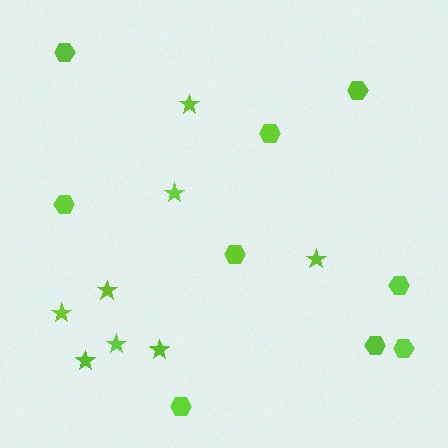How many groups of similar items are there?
There are 2 groups: one group of hexagons (9) and one group of stars (8).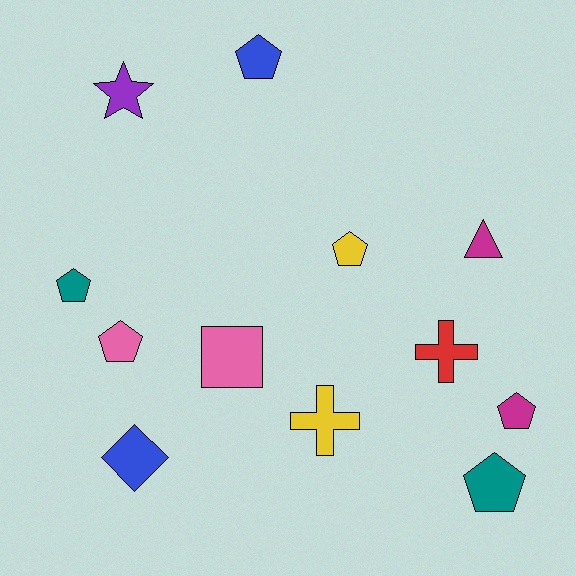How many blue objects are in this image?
There are 2 blue objects.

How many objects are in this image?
There are 12 objects.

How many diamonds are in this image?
There is 1 diamond.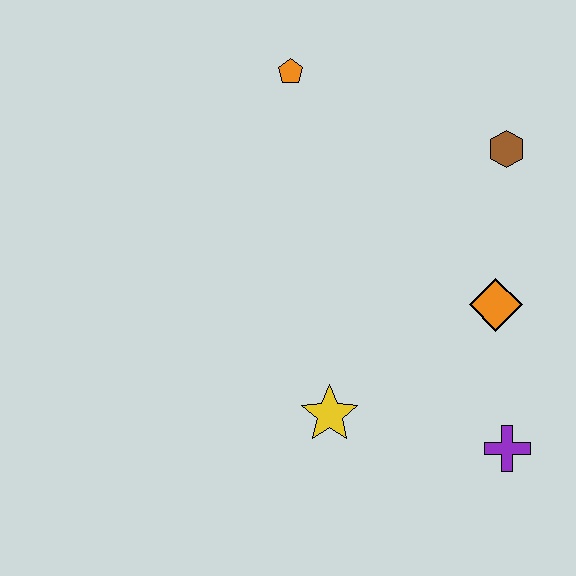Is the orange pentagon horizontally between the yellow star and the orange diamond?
No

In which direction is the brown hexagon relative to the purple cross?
The brown hexagon is above the purple cross.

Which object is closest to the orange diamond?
The purple cross is closest to the orange diamond.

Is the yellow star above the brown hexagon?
No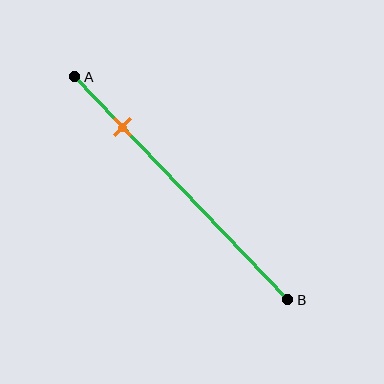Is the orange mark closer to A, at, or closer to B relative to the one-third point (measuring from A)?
The orange mark is closer to point A than the one-third point of segment AB.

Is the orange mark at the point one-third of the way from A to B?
No, the mark is at about 20% from A, not at the 33% one-third point.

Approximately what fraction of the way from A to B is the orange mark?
The orange mark is approximately 20% of the way from A to B.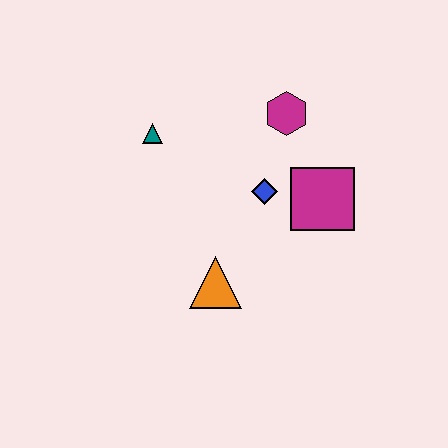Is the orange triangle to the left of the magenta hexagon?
Yes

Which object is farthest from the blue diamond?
The teal triangle is farthest from the blue diamond.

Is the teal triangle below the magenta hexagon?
Yes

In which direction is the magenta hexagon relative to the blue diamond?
The magenta hexagon is above the blue diamond.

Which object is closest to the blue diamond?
The magenta square is closest to the blue diamond.